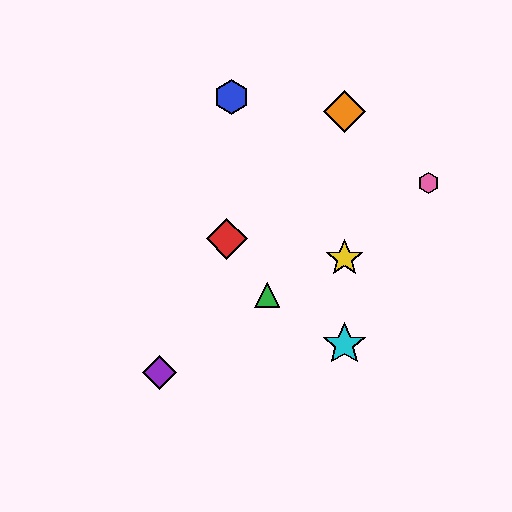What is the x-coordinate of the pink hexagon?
The pink hexagon is at x≈429.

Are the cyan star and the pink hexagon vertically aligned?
No, the cyan star is at x≈344 and the pink hexagon is at x≈429.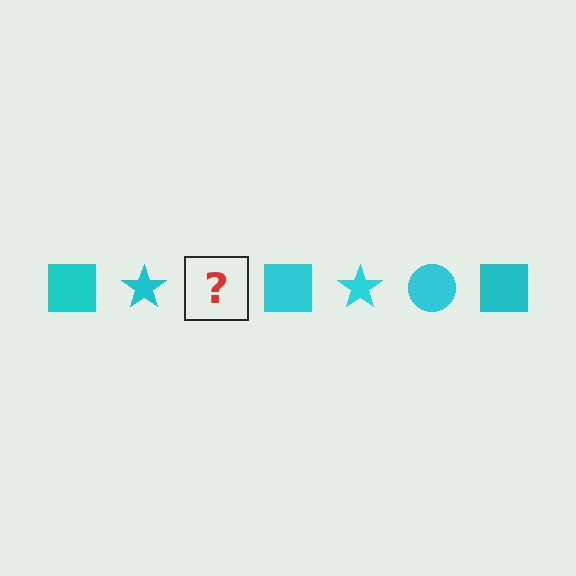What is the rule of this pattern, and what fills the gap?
The rule is that the pattern cycles through square, star, circle shapes in cyan. The gap should be filled with a cyan circle.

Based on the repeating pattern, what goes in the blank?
The blank should be a cyan circle.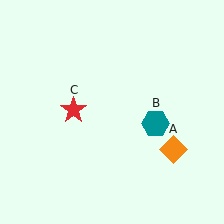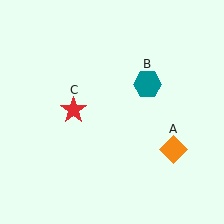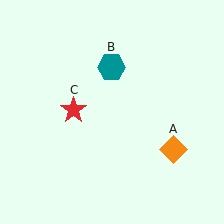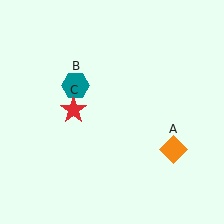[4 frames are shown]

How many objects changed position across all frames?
1 object changed position: teal hexagon (object B).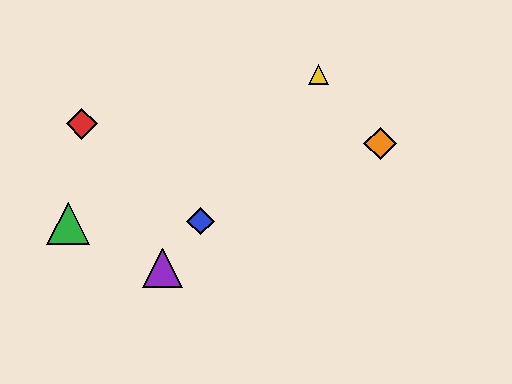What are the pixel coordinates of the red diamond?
The red diamond is at (82, 124).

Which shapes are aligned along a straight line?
The blue diamond, the yellow triangle, the purple triangle are aligned along a straight line.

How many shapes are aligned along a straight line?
3 shapes (the blue diamond, the yellow triangle, the purple triangle) are aligned along a straight line.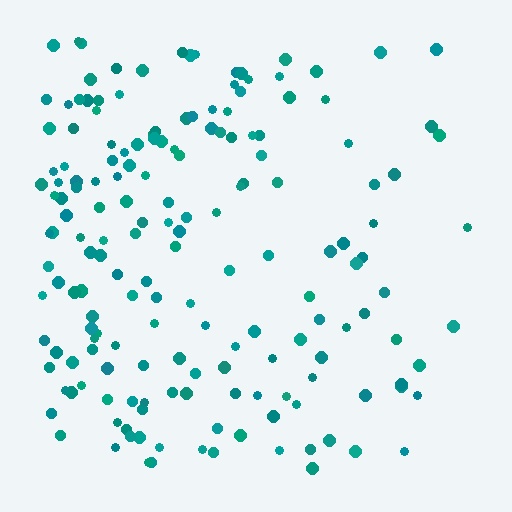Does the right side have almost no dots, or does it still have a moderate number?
Still a moderate number, just noticeably fewer than the left.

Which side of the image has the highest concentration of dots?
The left.